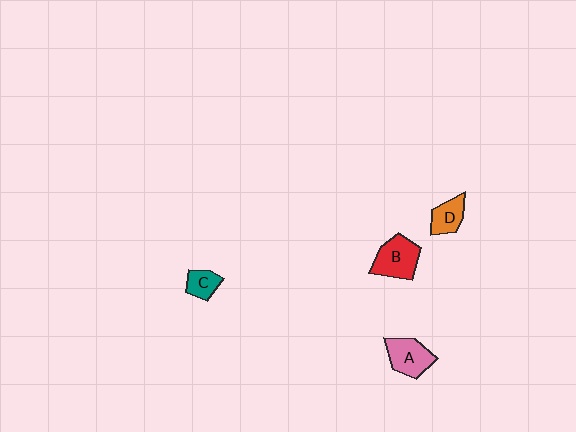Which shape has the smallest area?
Shape C (teal).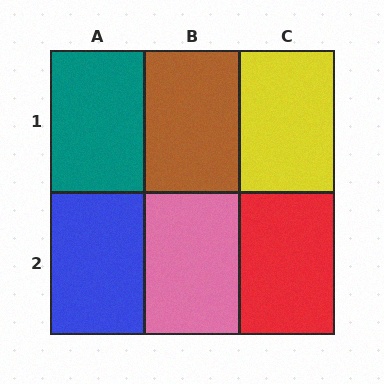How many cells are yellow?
1 cell is yellow.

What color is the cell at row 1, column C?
Yellow.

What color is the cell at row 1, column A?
Teal.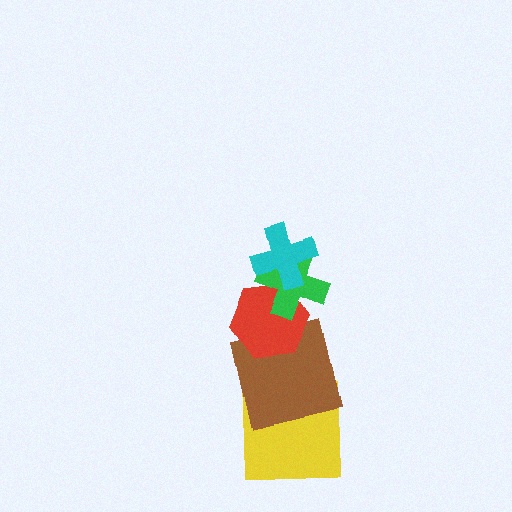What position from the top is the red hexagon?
The red hexagon is 3rd from the top.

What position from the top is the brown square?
The brown square is 4th from the top.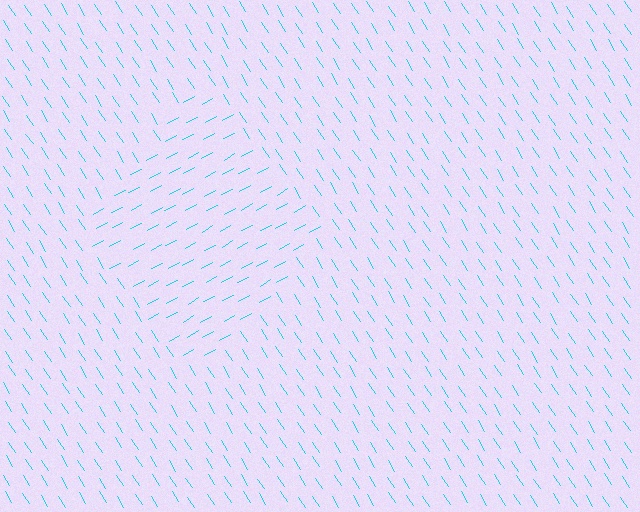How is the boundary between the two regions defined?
The boundary is defined purely by a change in line orientation (approximately 86 degrees difference). All lines are the same color and thickness.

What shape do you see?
I see a diamond.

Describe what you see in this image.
The image is filled with small cyan line segments. A diamond region in the image has lines oriented differently from the surrounding lines, creating a visible texture boundary.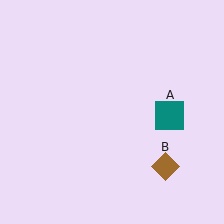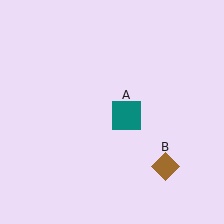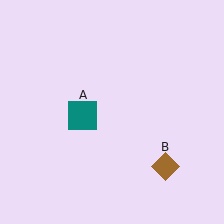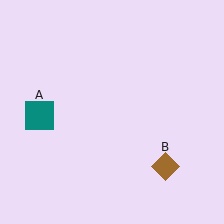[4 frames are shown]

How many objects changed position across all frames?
1 object changed position: teal square (object A).